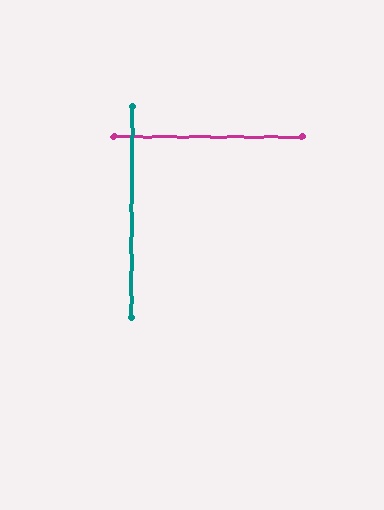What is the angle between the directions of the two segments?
Approximately 90 degrees.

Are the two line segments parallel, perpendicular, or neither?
Perpendicular — they meet at approximately 90°.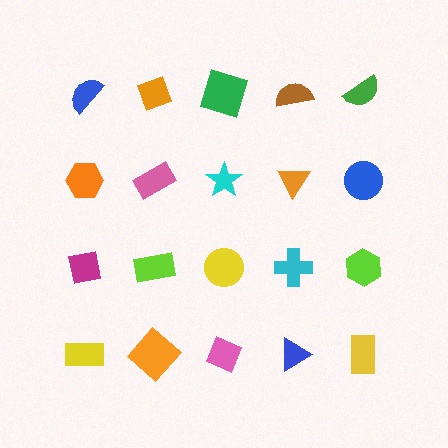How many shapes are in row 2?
5 shapes.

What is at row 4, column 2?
An orange diamond.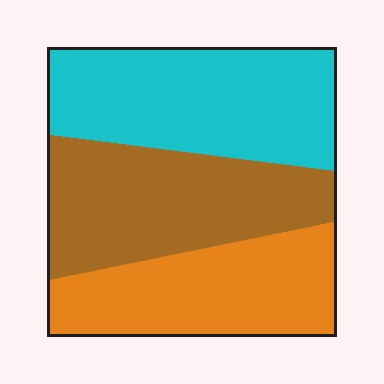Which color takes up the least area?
Orange, at roughly 30%.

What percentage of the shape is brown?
Brown takes up about one third (1/3) of the shape.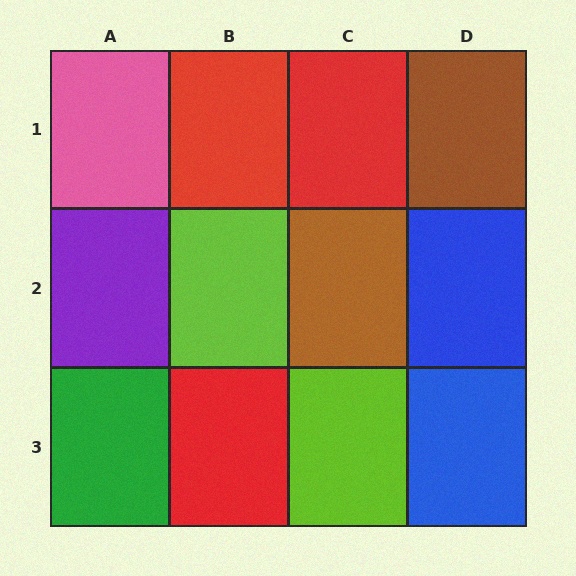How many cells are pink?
1 cell is pink.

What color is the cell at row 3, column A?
Green.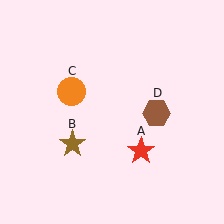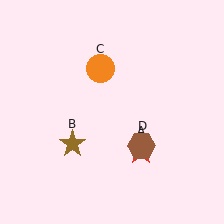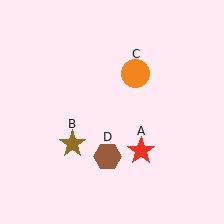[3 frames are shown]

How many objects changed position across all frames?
2 objects changed position: orange circle (object C), brown hexagon (object D).